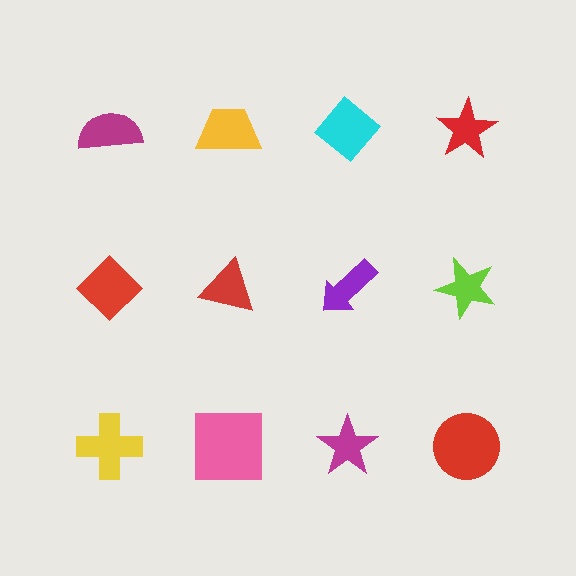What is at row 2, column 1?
A red diamond.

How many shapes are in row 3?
4 shapes.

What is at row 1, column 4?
A red star.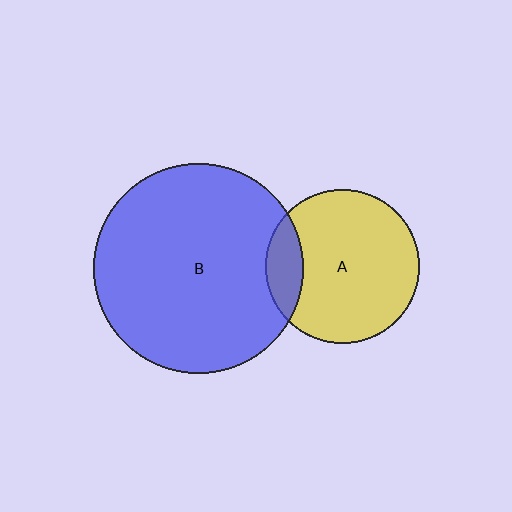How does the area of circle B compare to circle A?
Approximately 1.9 times.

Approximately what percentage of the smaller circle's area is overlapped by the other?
Approximately 15%.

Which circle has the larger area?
Circle B (blue).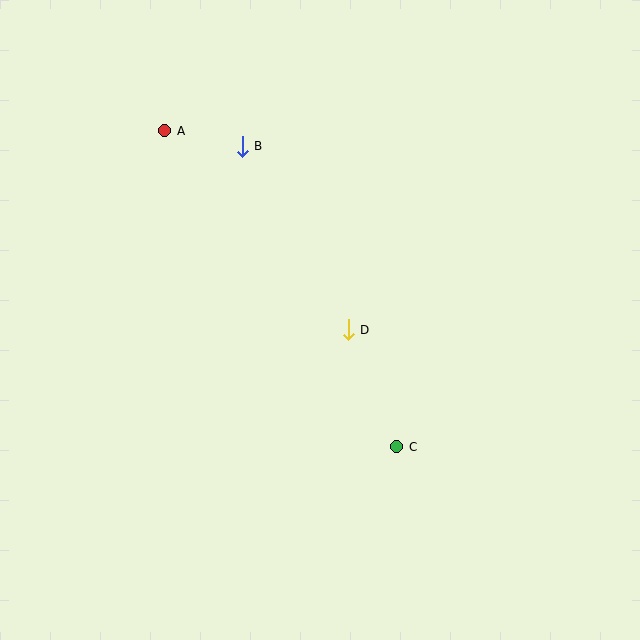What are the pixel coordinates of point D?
Point D is at (348, 330).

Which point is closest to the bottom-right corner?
Point C is closest to the bottom-right corner.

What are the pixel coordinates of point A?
Point A is at (165, 131).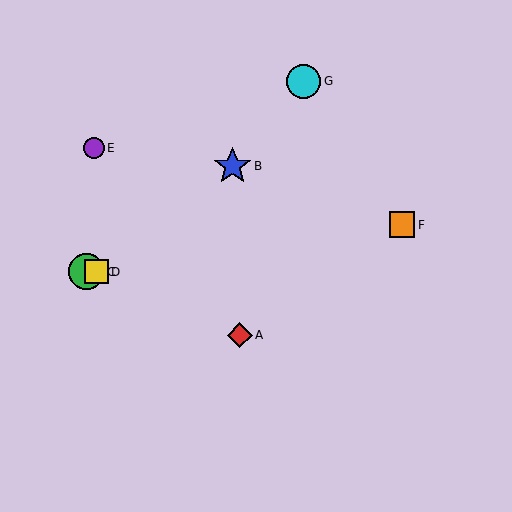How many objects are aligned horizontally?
2 objects (C, D) are aligned horizontally.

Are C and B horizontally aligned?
No, C is at y≈272 and B is at y≈166.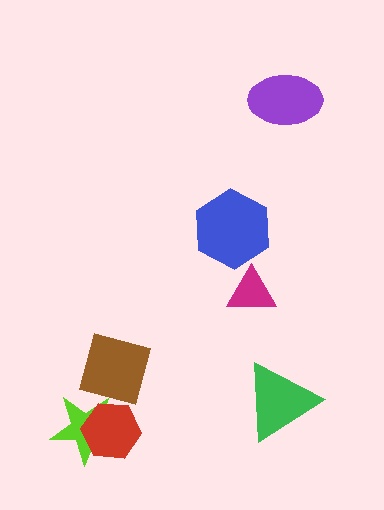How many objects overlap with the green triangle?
0 objects overlap with the green triangle.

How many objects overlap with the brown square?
2 objects overlap with the brown square.